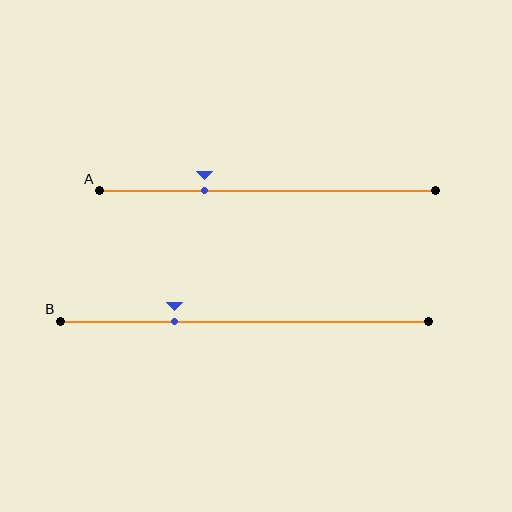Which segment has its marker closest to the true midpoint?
Segment A has its marker closest to the true midpoint.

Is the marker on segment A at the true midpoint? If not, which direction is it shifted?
No, the marker on segment A is shifted to the left by about 19% of the segment length.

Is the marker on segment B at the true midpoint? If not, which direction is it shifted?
No, the marker on segment B is shifted to the left by about 19% of the segment length.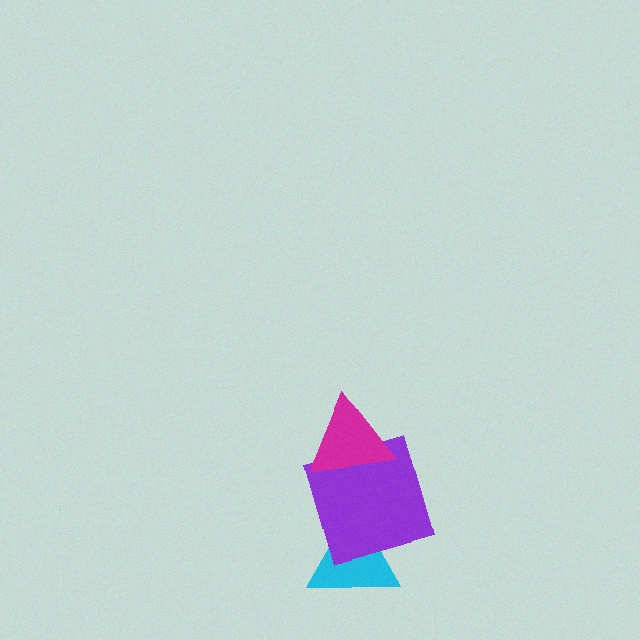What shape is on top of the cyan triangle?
The purple square is on top of the cyan triangle.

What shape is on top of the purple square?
The magenta triangle is on top of the purple square.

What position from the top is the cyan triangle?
The cyan triangle is 3rd from the top.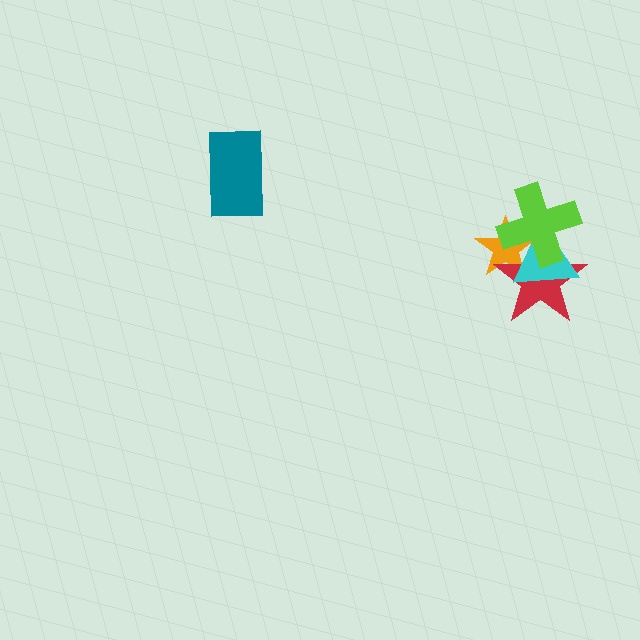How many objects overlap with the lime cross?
3 objects overlap with the lime cross.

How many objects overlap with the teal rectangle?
0 objects overlap with the teal rectangle.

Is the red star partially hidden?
Yes, it is partially covered by another shape.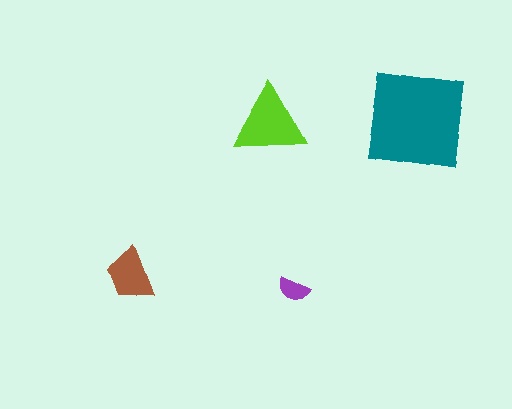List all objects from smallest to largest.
The purple semicircle, the brown trapezoid, the lime triangle, the teal square.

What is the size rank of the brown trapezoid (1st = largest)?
3rd.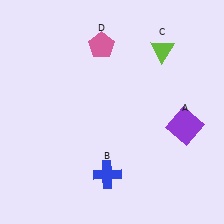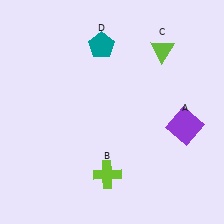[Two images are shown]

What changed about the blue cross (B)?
In Image 1, B is blue. In Image 2, it changed to lime.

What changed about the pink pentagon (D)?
In Image 1, D is pink. In Image 2, it changed to teal.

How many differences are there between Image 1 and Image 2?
There are 2 differences between the two images.